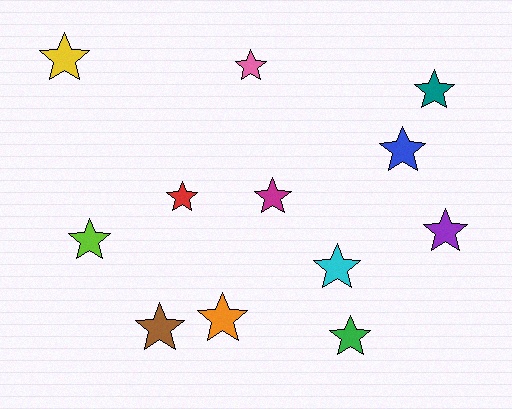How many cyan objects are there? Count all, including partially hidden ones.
There is 1 cyan object.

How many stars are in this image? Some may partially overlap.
There are 12 stars.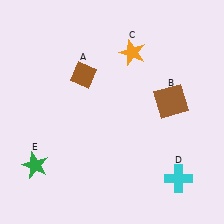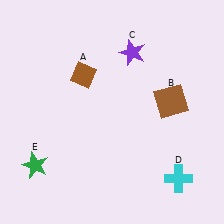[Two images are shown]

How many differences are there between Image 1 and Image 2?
There is 1 difference between the two images.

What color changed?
The star (C) changed from orange in Image 1 to purple in Image 2.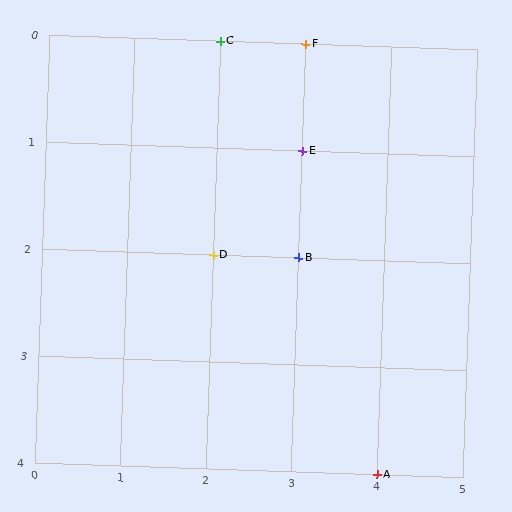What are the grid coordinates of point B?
Point B is at grid coordinates (3, 2).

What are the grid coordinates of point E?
Point E is at grid coordinates (3, 1).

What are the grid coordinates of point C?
Point C is at grid coordinates (2, 0).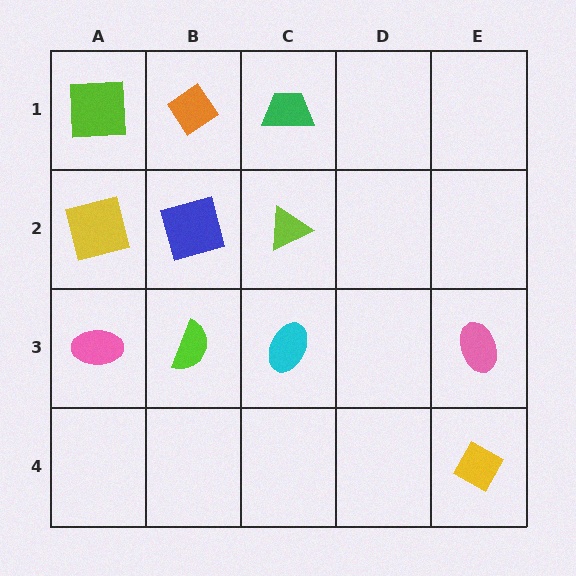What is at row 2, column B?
A blue square.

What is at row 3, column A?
A pink ellipse.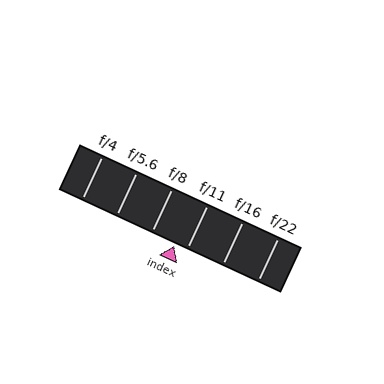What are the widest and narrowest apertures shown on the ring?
The widest aperture shown is f/4 and the narrowest is f/22.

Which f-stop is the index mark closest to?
The index mark is closest to f/11.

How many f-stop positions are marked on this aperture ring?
There are 6 f-stop positions marked.